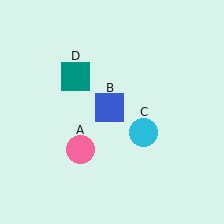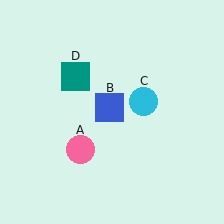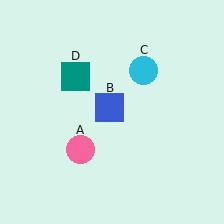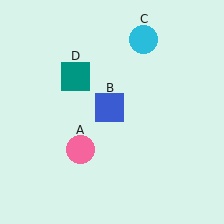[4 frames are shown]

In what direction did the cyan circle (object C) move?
The cyan circle (object C) moved up.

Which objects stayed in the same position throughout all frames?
Pink circle (object A) and blue square (object B) and teal square (object D) remained stationary.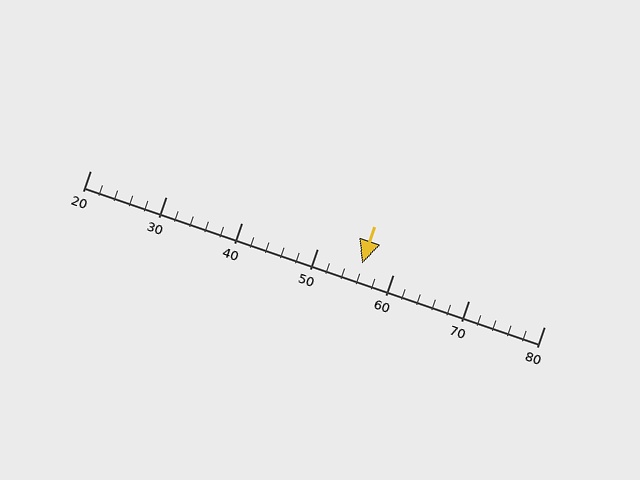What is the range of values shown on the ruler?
The ruler shows values from 20 to 80.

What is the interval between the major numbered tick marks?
The major tick marks are spaced 10 units apart.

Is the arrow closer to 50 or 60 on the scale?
The arrow is closer to 60.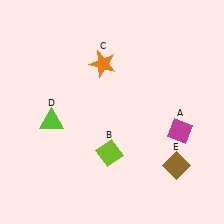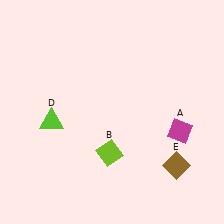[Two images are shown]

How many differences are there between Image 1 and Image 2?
There is 1 difference between the two images.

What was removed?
The orange star (C) was removed in Image 2.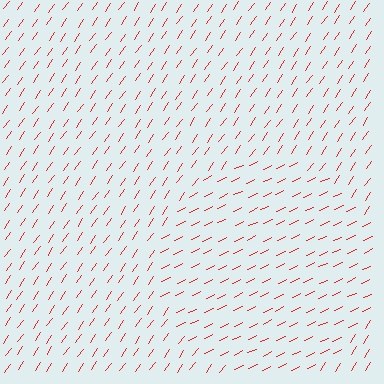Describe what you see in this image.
The image is filled with small red line segments. A circle region in the image has lines oriented differently from the surrounding lines, creating a visible texture boundary.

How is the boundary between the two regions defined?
The boundary is defined purely by a change in line orientation (approximately 30 degrees difference). All lines are the same color and thickness.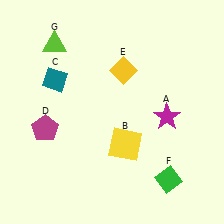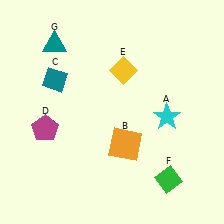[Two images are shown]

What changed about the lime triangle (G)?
In Image 1, G is lime. In Image 2, it changed to teal.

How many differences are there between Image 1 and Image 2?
There are 3 differences between the two images.